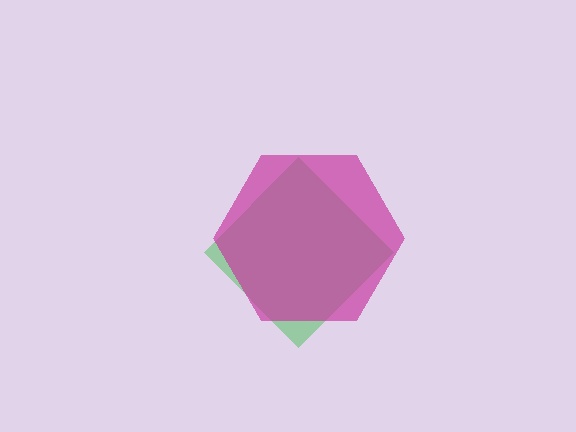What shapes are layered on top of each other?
The layered shapes are: a green diamond, a magenta hexagon.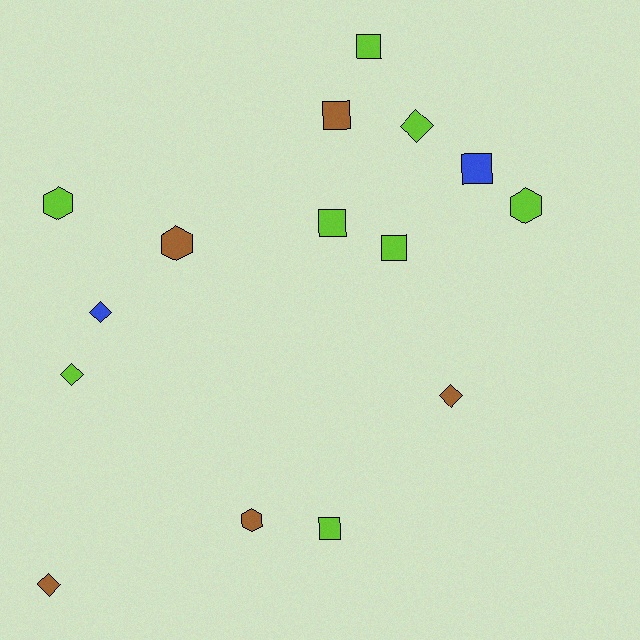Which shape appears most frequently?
Square, with 6 objects.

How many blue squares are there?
There is 1 blue square.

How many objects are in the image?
There are 15 objects.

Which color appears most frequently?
Lime, with 8 objects.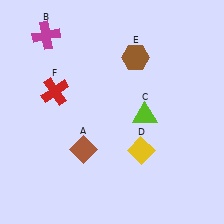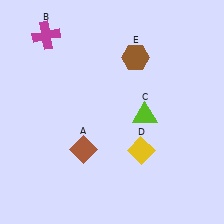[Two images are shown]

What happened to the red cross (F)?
The red cross (F) was removed in Image 2. It was in the top-left area of Image 1.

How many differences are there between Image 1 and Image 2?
There is 1 difference between the two images.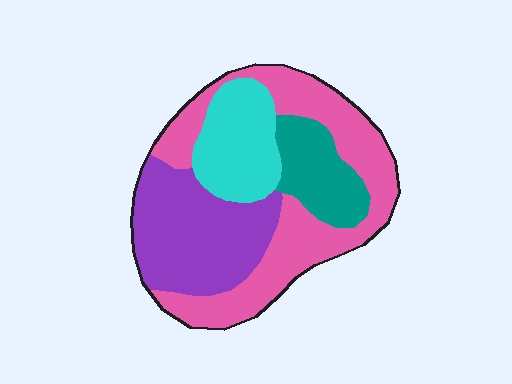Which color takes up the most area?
Pink, at roughly 40%.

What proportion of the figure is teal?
Teal covers about 15% of the figure.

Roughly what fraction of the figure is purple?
Purple covers around 30% of the figure.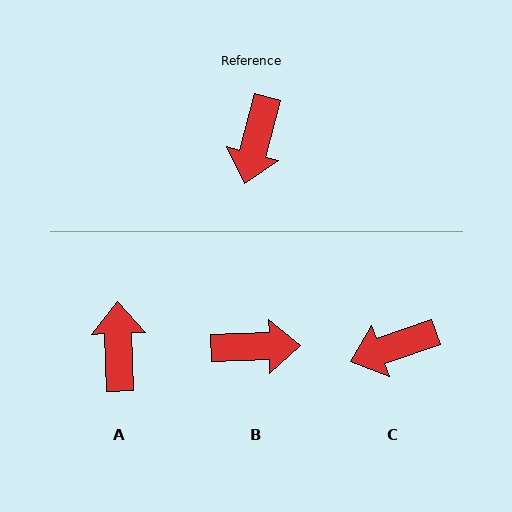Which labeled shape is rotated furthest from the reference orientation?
A, about 163 degrees away.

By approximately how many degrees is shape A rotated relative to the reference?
Approximately 163 degrees clockwise.